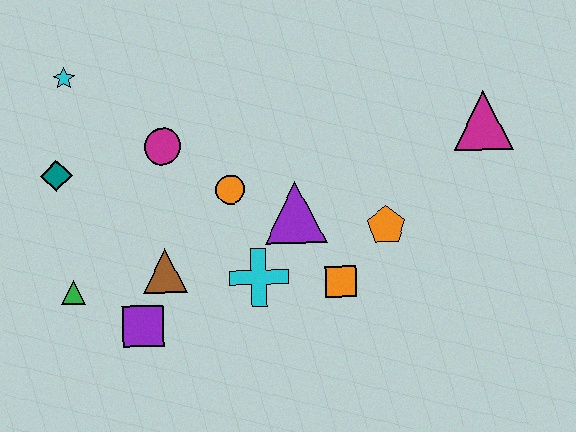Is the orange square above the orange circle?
No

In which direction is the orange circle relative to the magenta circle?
The orange circle is to the right of the magenta circle.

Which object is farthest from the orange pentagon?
The cyan star is farthest from the orange pentagon.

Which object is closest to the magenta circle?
The orange circle is closest to the magenta circle.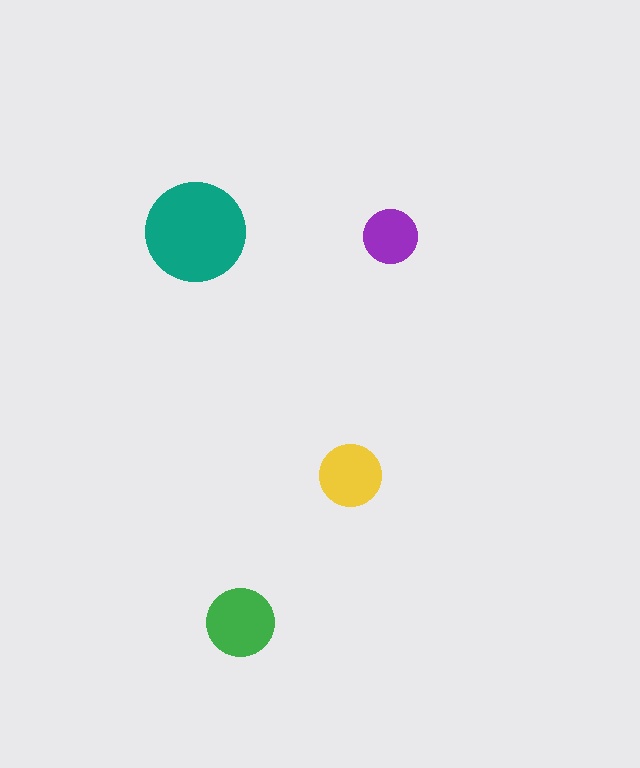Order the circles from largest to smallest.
the teal one, the green one, the yellow one, the purple one.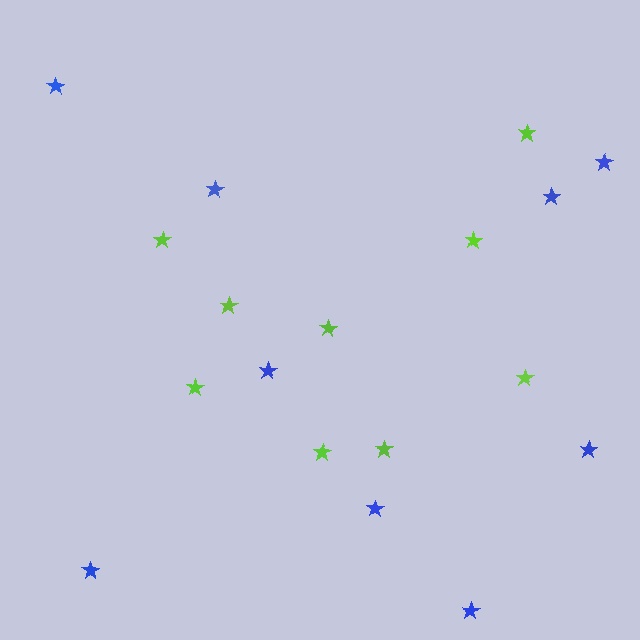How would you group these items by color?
There are 2 groups: one group of lime stars (9) and one group of blue stars (9).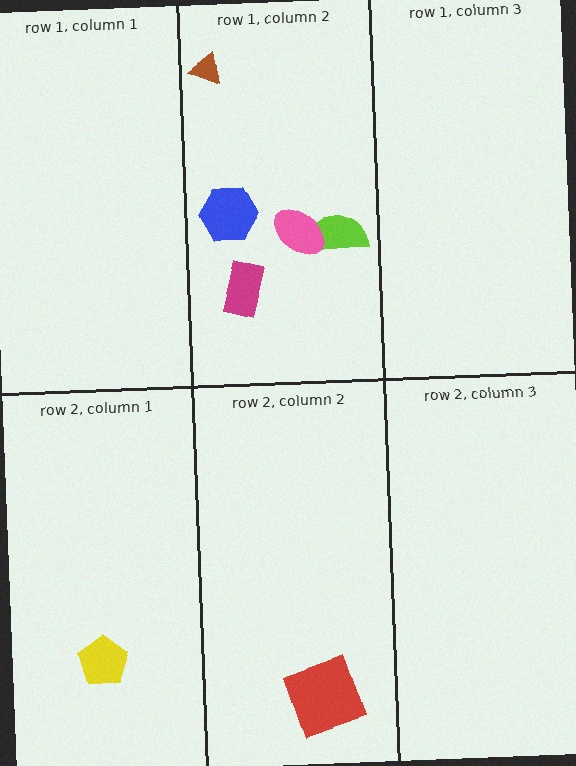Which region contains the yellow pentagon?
The row 2, column 1 region.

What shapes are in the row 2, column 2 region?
The red square.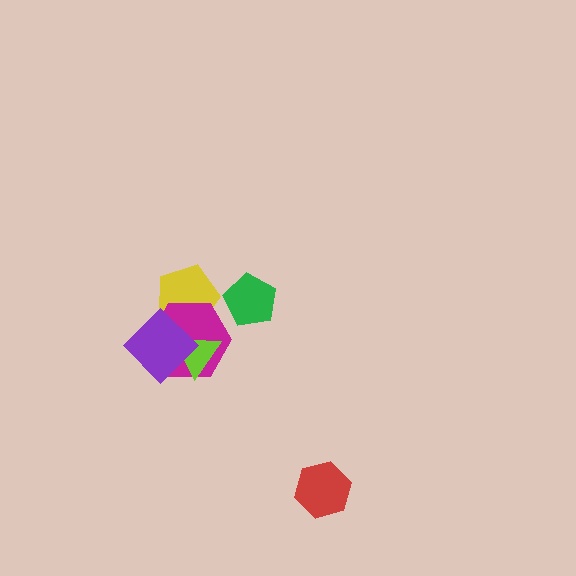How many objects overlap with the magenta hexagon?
3 objects overlap with the magenta hexagon.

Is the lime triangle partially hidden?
Yes, it is partially covered by another shape.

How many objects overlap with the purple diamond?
3 objects overlap with the purple diamond.